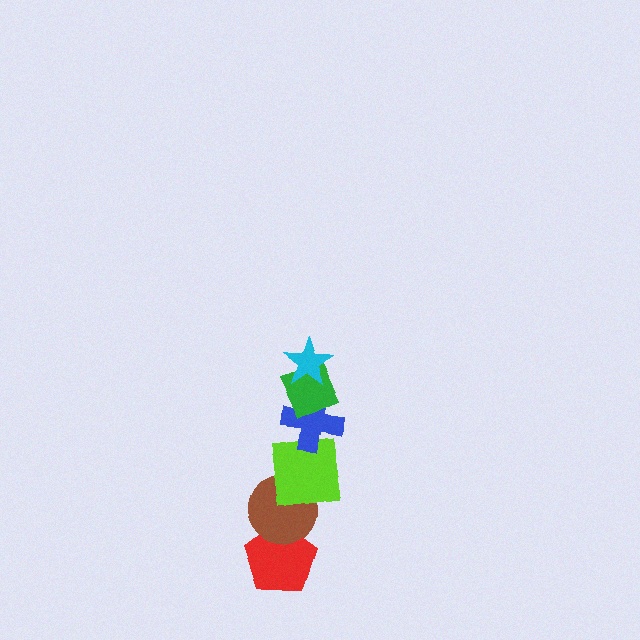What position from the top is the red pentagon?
The red pentagon is 6th from the top.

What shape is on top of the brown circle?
The lime square is on top of the brown circle.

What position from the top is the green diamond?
The green diamond is 2nd from the top.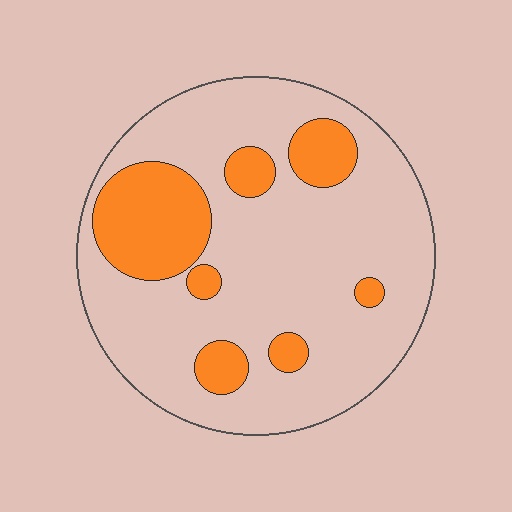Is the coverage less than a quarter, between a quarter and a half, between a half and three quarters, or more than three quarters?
Less than a quarter.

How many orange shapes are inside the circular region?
7.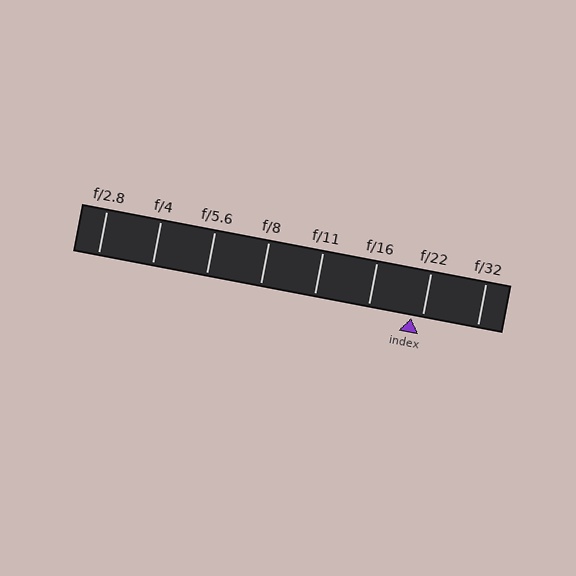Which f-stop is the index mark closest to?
The index mark is closest to f/22.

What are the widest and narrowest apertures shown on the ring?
The widest aperture shown is f/2.8 and the narrowest is f/32.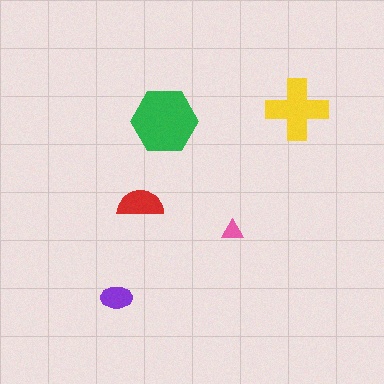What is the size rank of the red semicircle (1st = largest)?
3rd.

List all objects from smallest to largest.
The pink triangle, the purple ellipse, the red semicircle, the yellow cross, the green hexagon.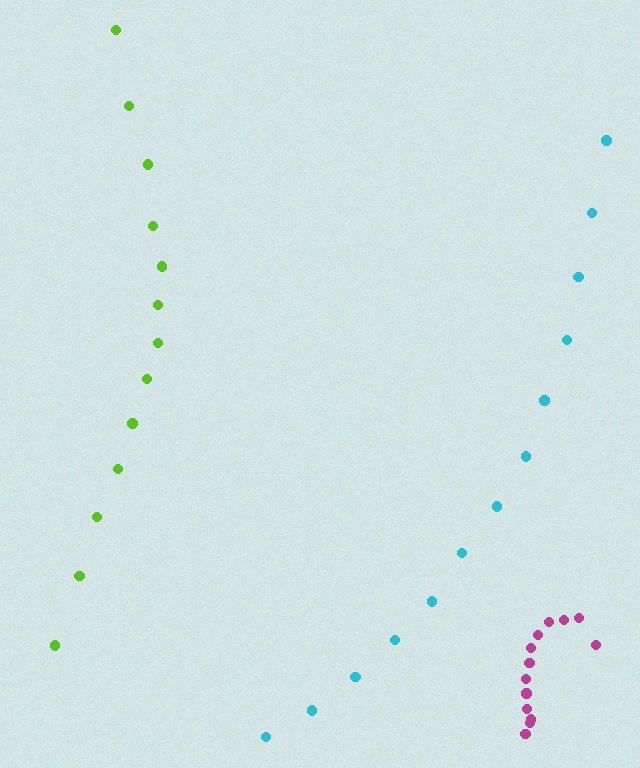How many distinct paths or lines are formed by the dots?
There are 3 distinct paths.